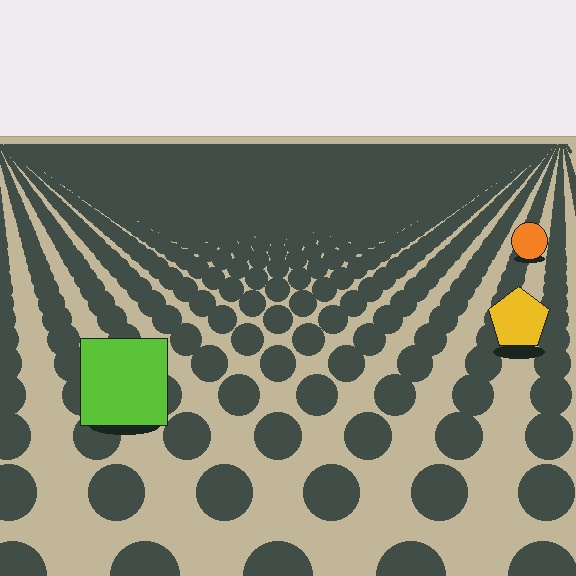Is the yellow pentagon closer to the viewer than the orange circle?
Yes. The yellow pentagon is closer — you can tell from the texture gradient: the ground texture is coarser near it.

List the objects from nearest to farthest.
From nearest to farthest: the lime square, the yellow pentagon, the orange circle.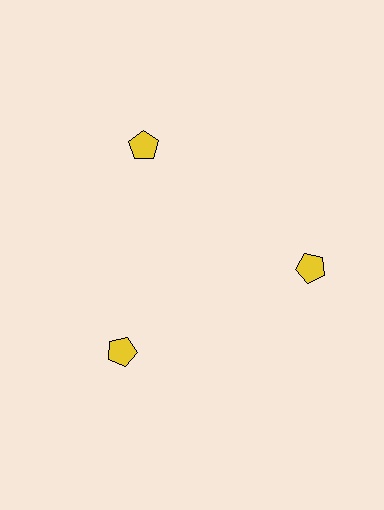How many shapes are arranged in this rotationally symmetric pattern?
There are 3 shapes, arranged in 3 groups of 1.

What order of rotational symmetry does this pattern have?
This pattern has 3-fold rotational symmetry.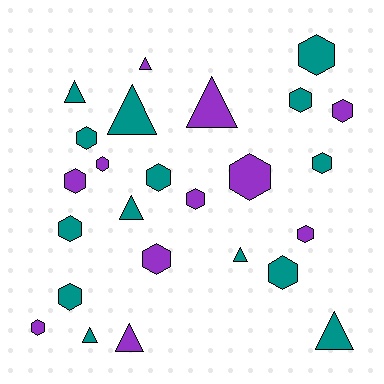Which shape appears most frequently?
Hexagon, with 16 objects.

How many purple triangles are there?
There are 3 purple triangles.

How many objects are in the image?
There are 25 objects.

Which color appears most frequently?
Teal, with 14 objects.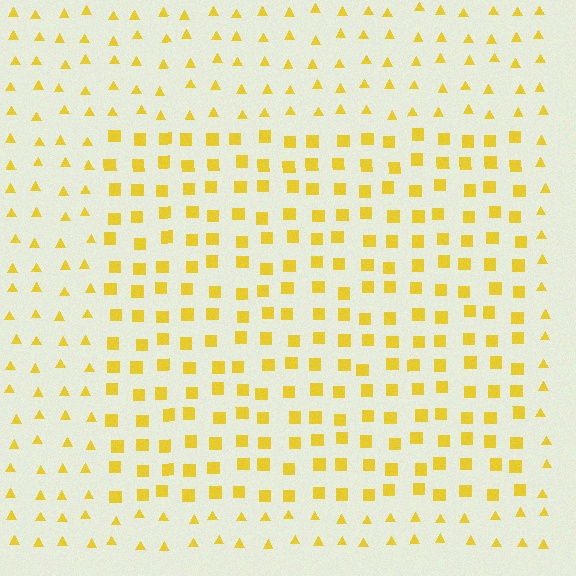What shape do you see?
I see a rectangle.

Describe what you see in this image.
The image is filled with small yellow elements arranged in a uniform grid. A rectangle-shaped region contains squares, while the surrounding area contains triangles. The boundary is defined purely by the change in element shape.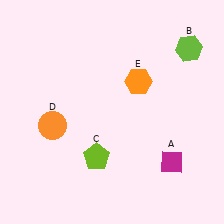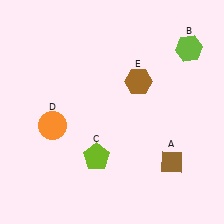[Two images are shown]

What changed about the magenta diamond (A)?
In Image 1, A is magenta. In Image 2, it changed to brown.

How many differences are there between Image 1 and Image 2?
There are 2 differences between the two images.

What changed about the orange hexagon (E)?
In Image 1, E is orange. In Image 2, it changed to brown.